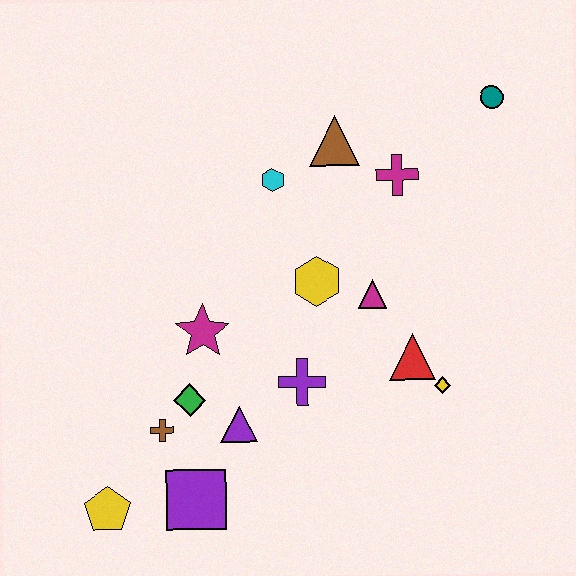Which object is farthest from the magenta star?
The teal circle is farthest from the magenta star.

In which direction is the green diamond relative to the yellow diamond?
The green diamond is to the left of the yellow diamond.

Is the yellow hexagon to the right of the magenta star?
Yes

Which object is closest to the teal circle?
The magenta cross is closest to the teal circle.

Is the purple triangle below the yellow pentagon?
No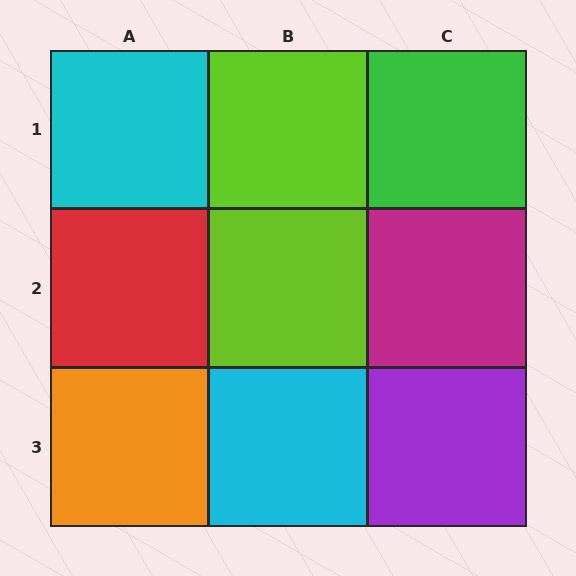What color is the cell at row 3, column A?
Orange.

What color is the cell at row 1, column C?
Green.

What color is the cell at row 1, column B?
Lime.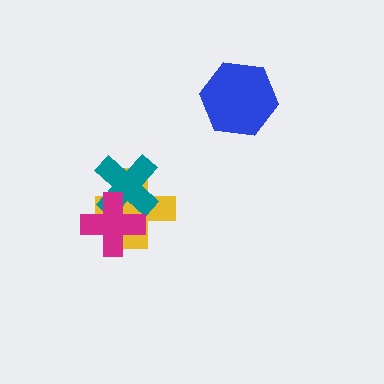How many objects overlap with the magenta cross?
2 objects overlap with the magenta cross.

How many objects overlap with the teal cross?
2 objects overlap with the teal cross.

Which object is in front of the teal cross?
The magenta cross is in front of the teal cross.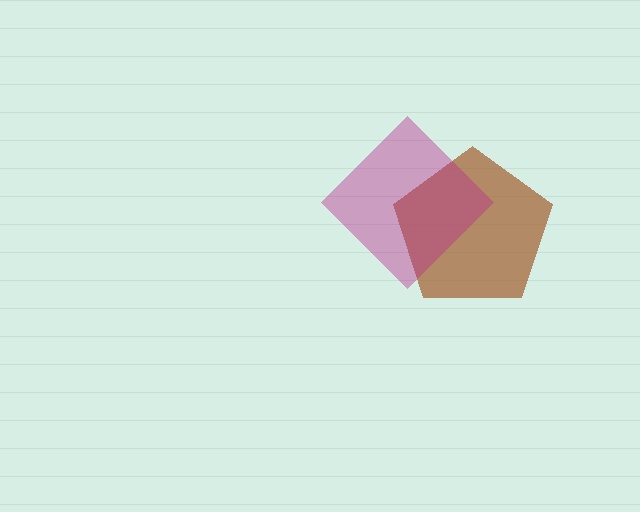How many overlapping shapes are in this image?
There are 2 overlapping shapes in the image.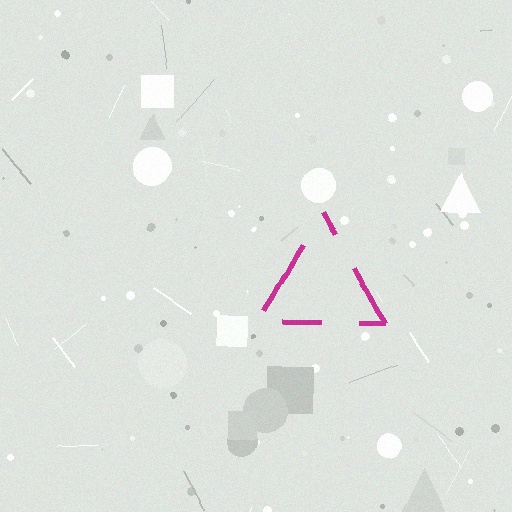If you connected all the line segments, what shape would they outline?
They would outline a triangle.